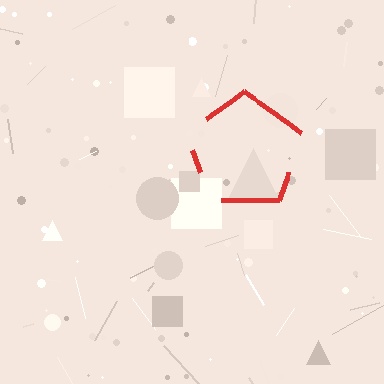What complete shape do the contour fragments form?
The contour fragments form a pentagon.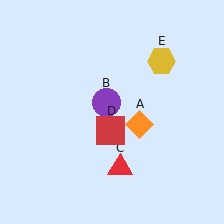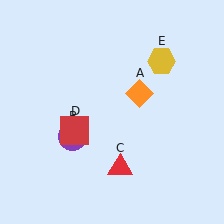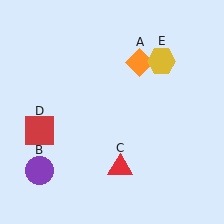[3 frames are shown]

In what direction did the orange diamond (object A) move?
The orange diamond (object A) moved up.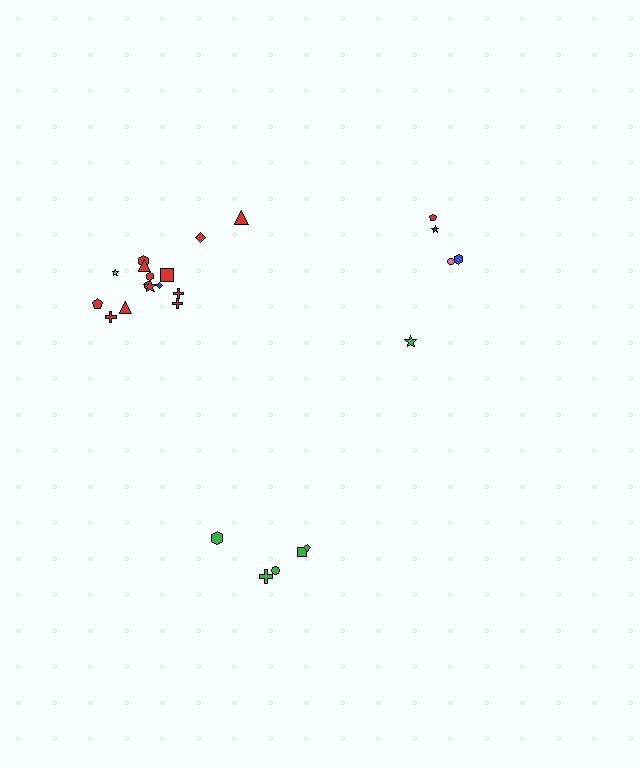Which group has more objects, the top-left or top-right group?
The top-left group.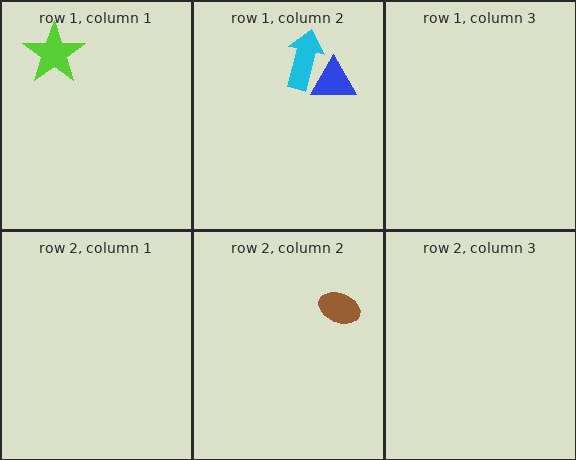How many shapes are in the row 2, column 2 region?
1.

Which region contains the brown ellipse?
The row 2, column 2 region.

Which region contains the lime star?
The row 1, column 1 region.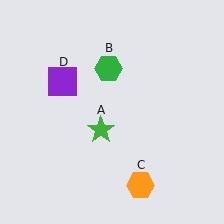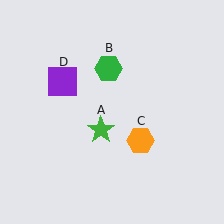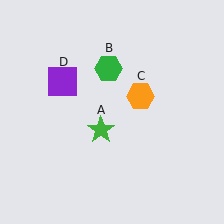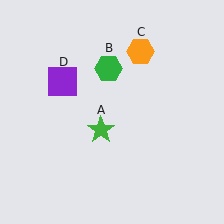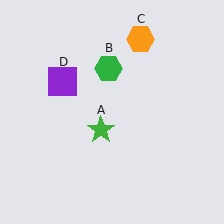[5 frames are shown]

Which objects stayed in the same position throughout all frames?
Green star (object A) and green hexagon (object B) and purple square (object D) remained stationary.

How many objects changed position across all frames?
1 object changed position: orange hexagon (object C).